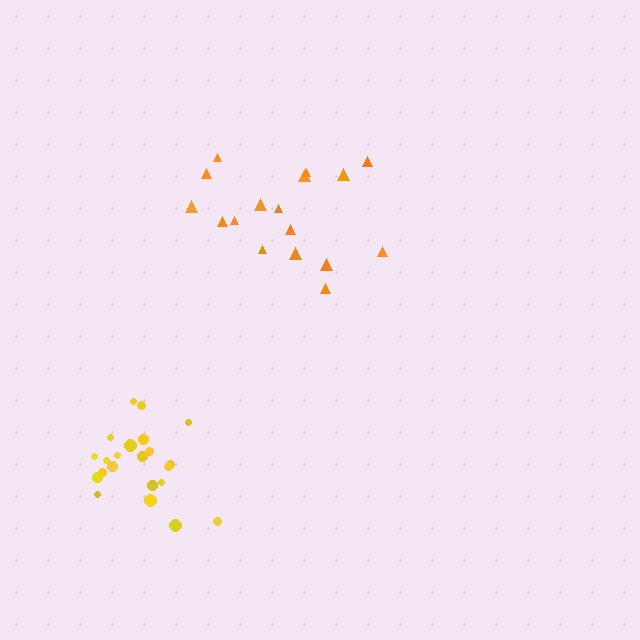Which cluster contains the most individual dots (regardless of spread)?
Yellow (22).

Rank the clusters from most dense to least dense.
yellow, orange.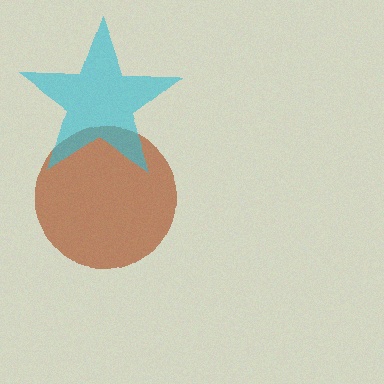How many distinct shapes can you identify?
There are 2 distinct shapes: a brown circle, a cyan star.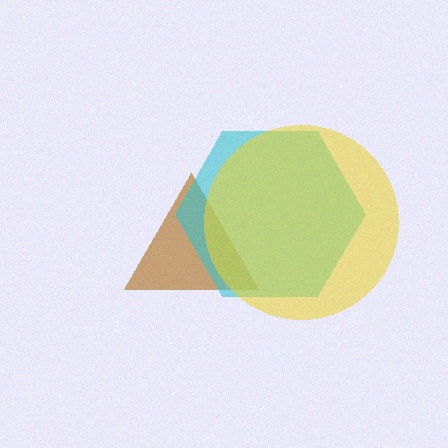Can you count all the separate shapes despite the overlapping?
Yes, there are 3 separate shapes.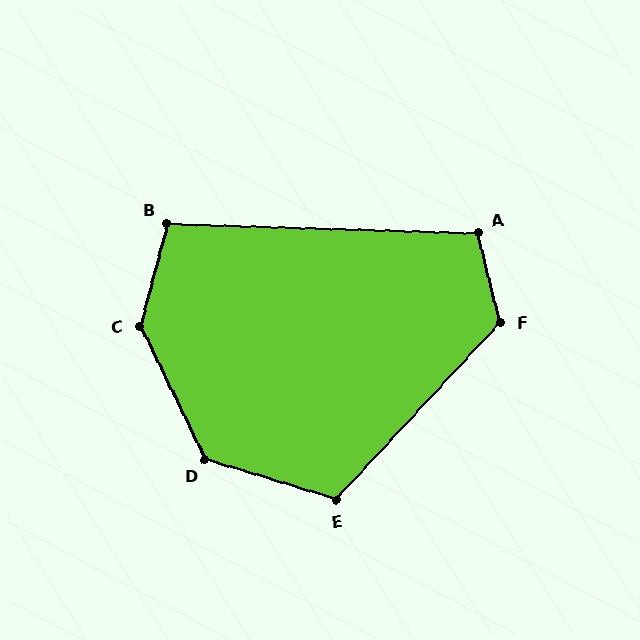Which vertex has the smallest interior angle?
B, at approximately 104 degrees.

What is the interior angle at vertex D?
Approximately 133 degrees (obtuse).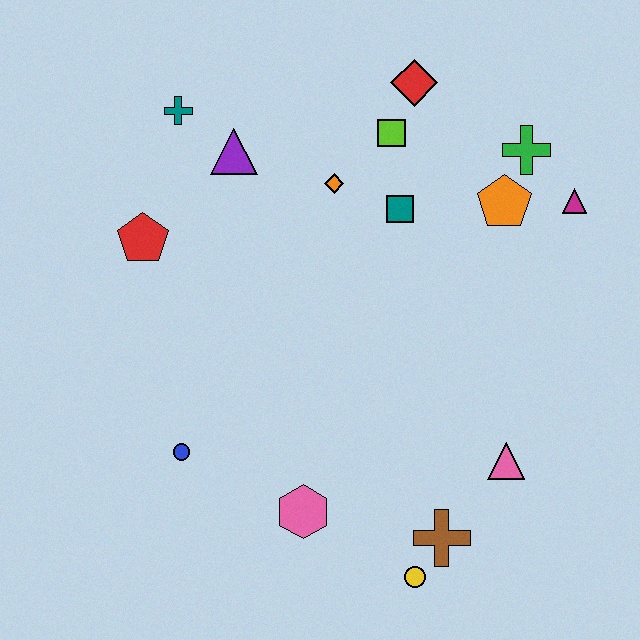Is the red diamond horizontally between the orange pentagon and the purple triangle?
Yes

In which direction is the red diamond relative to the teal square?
The red diamond is above the teal square.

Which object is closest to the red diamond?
The lime square is closest to the red diamond.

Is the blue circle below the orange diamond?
Yes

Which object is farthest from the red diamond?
The yellow circle is farthest from the red diamond.